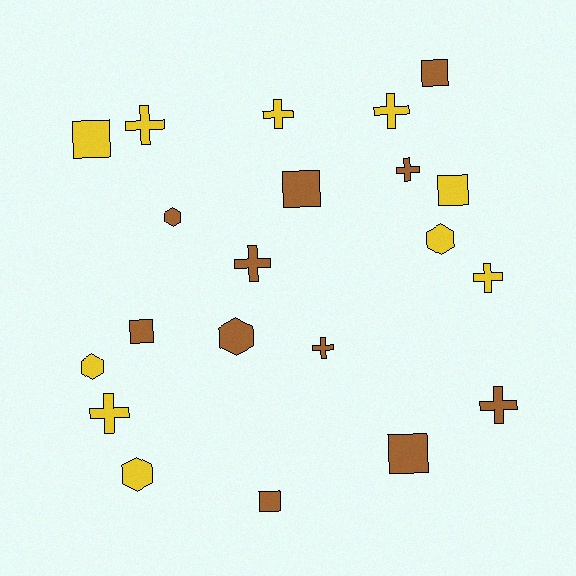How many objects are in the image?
There are 21 objects.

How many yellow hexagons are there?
There are 3 yellow hexagons.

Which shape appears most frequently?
Cross, with 9 objects.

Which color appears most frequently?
Brown, with 11 objects.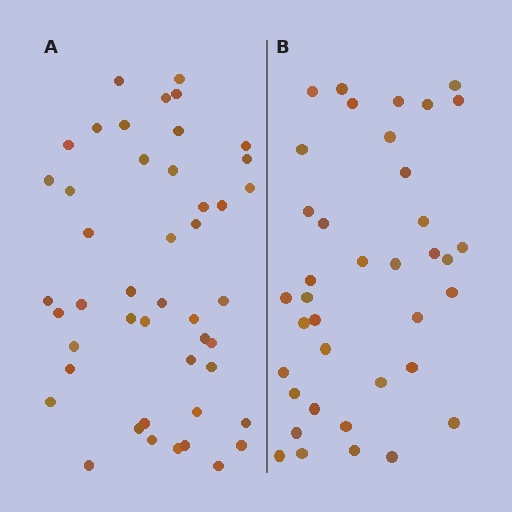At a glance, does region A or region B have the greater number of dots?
Region A (the left region) has more dots.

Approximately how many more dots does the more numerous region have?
Region A has roughly 8 or so more dots than region B.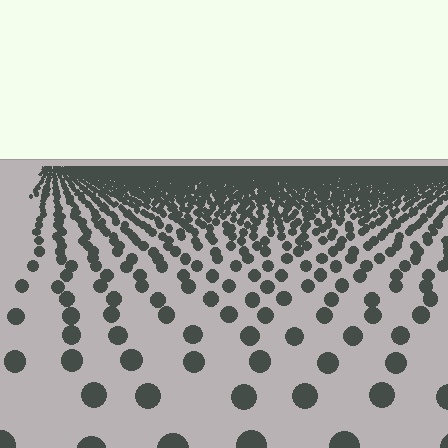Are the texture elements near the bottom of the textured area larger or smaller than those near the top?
Larger. Near the bottom, elements are closer to the viewer and appear at a bigger on-screen size.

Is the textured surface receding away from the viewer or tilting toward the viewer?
The surface is receding away from the viewer. Texture elements get smaller and denser toward the top.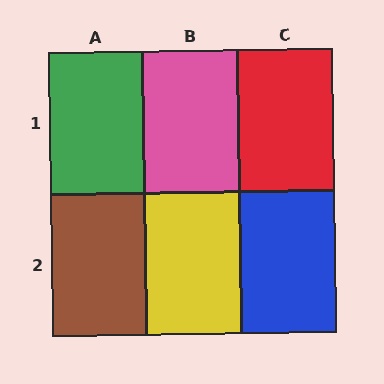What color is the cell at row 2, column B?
Yellow.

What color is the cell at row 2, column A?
Brown.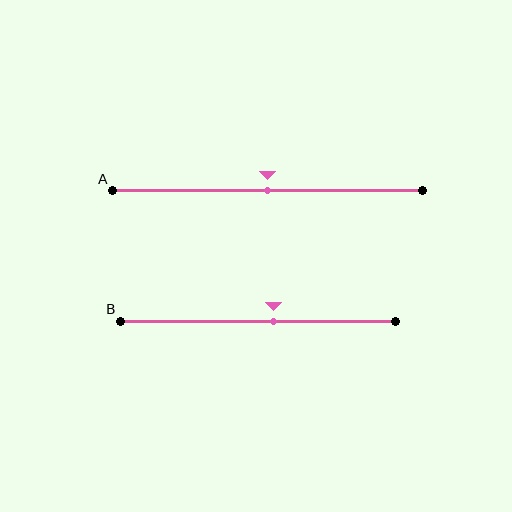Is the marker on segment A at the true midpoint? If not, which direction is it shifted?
Yes, the marker on segment A is at the true midpoint.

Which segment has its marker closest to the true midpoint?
Segment A has its marker closest to the true midpoint.